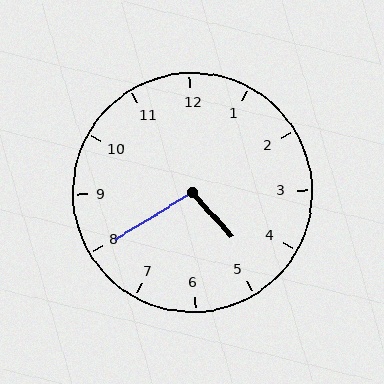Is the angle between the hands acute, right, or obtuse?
It is obtuse.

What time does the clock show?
4:40.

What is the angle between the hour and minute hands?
Approximately 100 degrees.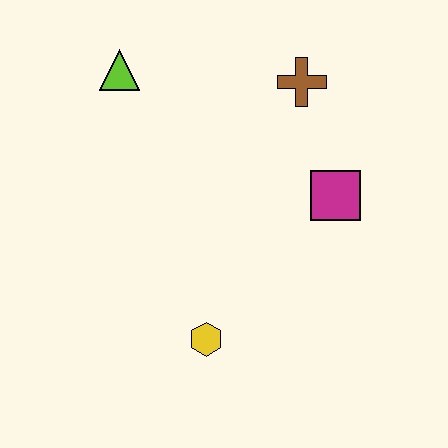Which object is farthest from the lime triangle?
The yellow hexagon is farthest from the lime triangle.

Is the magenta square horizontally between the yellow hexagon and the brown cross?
No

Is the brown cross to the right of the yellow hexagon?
Yes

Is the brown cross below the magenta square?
No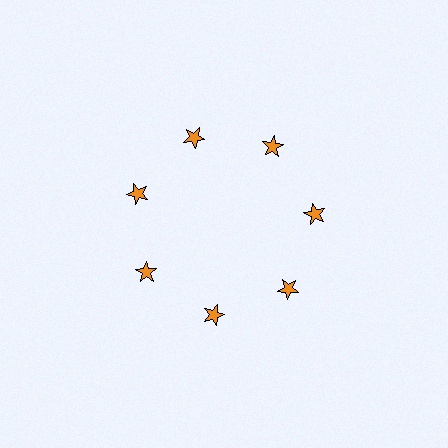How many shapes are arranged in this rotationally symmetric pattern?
There are 7 shapes, arranged in 7 groups of 1.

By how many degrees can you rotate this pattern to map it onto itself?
The pattern maps onto itself every 51 degrees of rotation.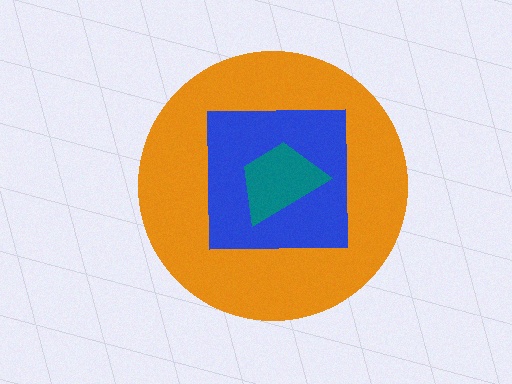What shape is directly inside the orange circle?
The blue square.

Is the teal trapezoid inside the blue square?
Yes.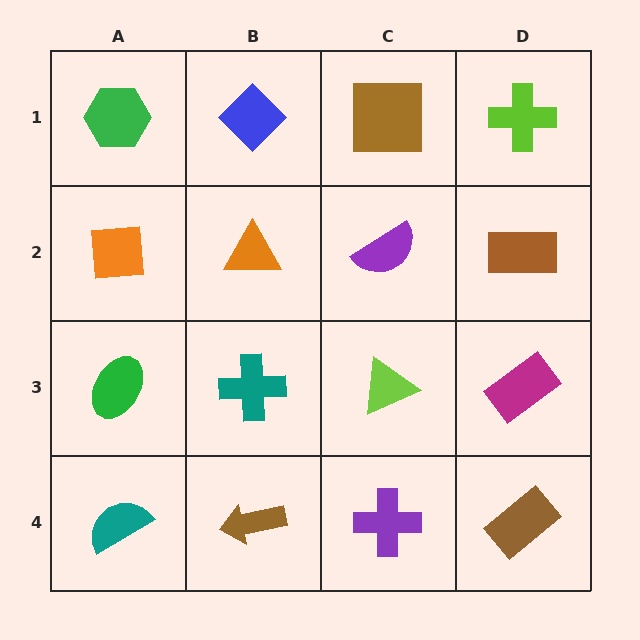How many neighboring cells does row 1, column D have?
2.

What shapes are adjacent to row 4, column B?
A teal cross (row 3, column B), a teal semicircle (row 4, column A), a purple cross (row 4, column C).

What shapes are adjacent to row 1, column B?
An orange triangle (row 2, column B), a green hexagon (row 1, column A), a brown square (row 1, column C).